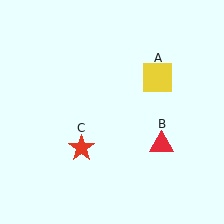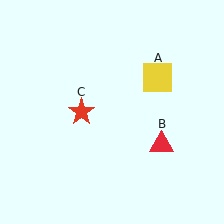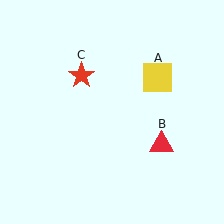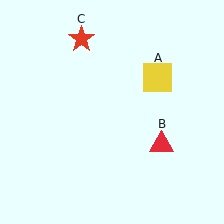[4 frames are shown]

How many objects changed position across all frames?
1 object changed position: red star (object C).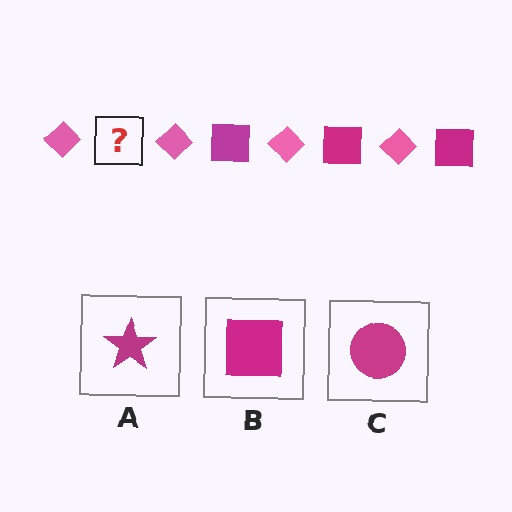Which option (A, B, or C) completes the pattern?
B.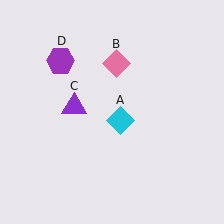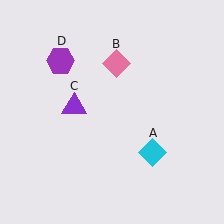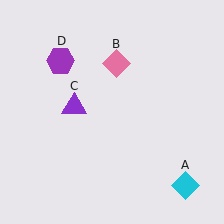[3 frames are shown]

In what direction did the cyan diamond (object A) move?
The cyan diamond (object A) moved down and to the right.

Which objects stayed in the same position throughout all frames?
Pink diamond (object B) and purple triangle (object C) and purple hexagon (object D) remained stationary.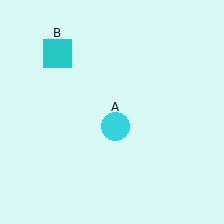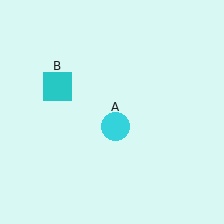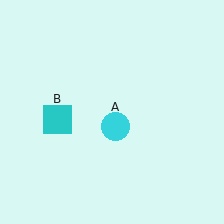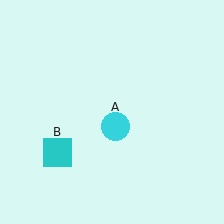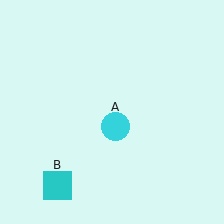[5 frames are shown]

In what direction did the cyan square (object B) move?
The cyan square (object B) moved down.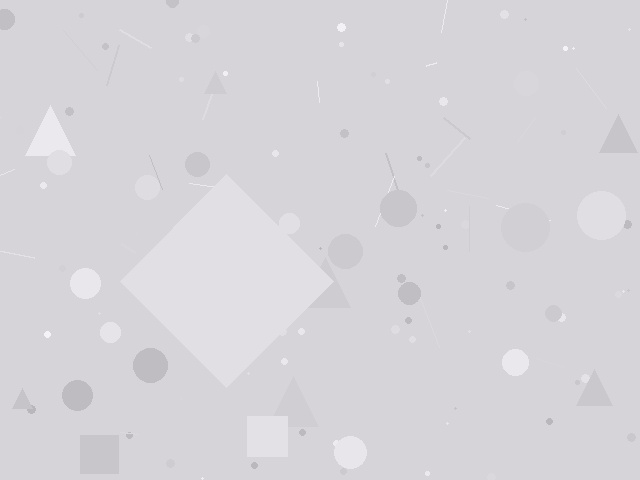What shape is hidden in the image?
A diamond is hidden in the image.